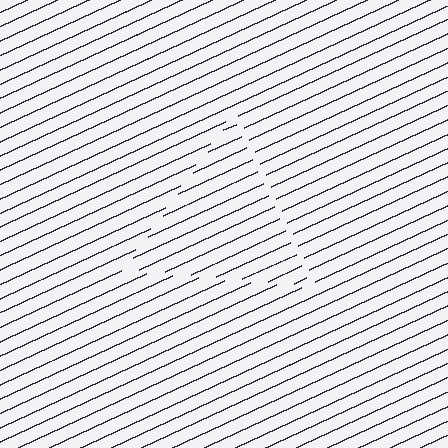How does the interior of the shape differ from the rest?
The interior of the shape contains the same grating, shifted by half a period — the contour is defined by the phase discontinuity where line-ends from the inner and outer gratings abut.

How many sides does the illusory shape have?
3 sides — the line-ends trace a triangle.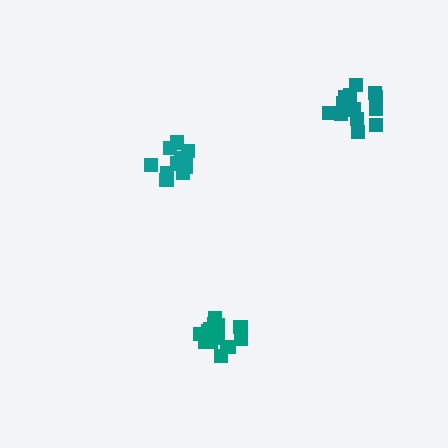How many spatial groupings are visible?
There are 3 spatial groupings.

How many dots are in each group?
Group 1: 14 dots, Group 2: 17 dots, Group 3: 18 dots (49 total).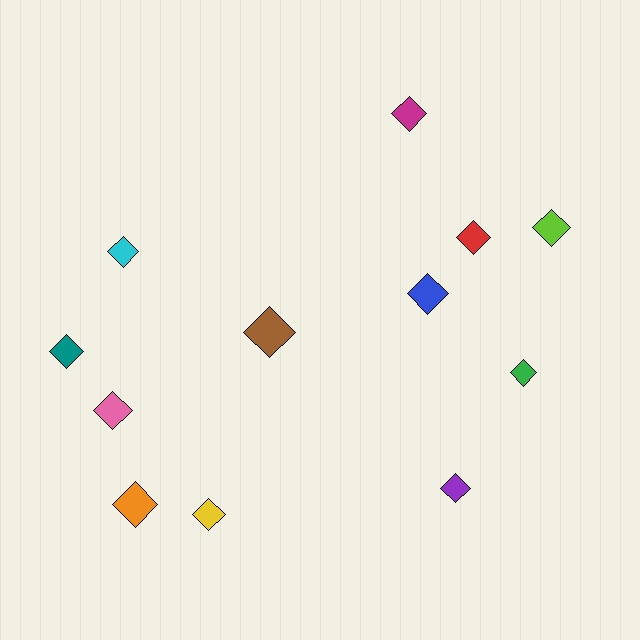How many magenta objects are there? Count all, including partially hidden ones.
There is 1 magenta object.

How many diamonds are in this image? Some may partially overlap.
There are 12 diamonds.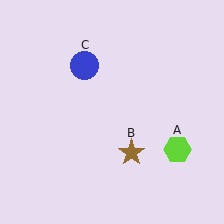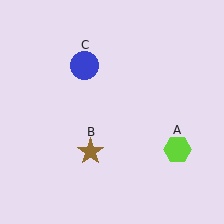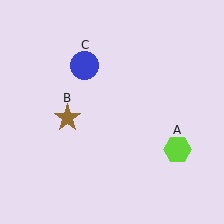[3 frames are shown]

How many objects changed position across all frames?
1 object changed position: brown star (object B).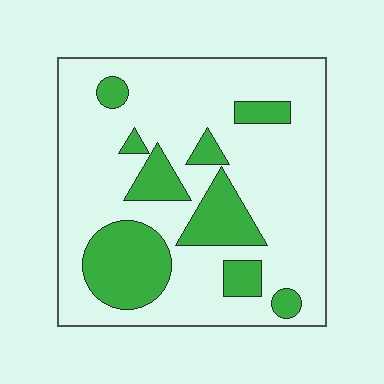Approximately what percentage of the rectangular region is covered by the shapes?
Approximately 25%.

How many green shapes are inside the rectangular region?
9.